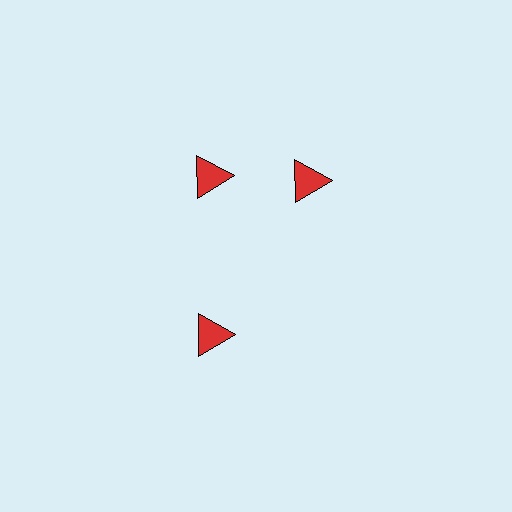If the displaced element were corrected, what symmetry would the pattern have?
It would have 3-fold rotational symmetry — the pattern would map onto itself every 120 degrees.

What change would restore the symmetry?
The symmetry would be restored by rotating it back into even spacing with its neighbors so that all 3 triangles sit at equal angles and equal distance from the center.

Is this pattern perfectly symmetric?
No. The 3 red triangles are arranged in a ring, but one element near the 3 o'clock position is rotated out of alignment along the ring, breaking the 3-fold rotational symmetry.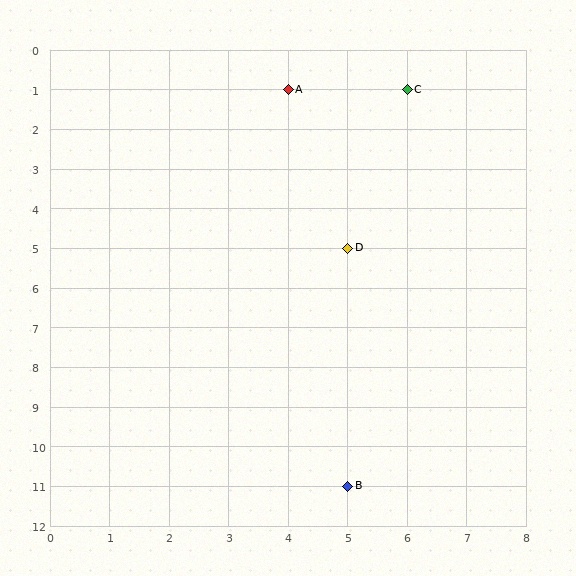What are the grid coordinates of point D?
Point D is at grid coordinates (5, 5).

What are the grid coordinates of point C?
Point C is at grid coordinates (6, 1).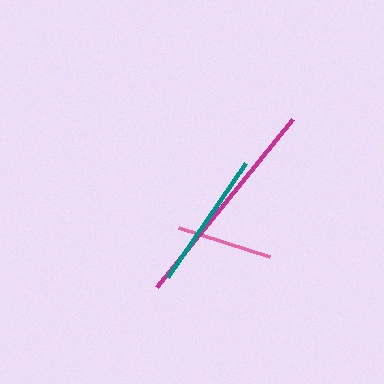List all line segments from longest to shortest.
From longest to shortest: magenta, teal, pink.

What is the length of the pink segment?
The pink segment is approximately 96 pixels long.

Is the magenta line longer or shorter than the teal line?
The magenta line is longer than the teal line.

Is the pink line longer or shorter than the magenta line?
The magenta line is longer than the pink line.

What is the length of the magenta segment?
The magenta segment is approximately 216 pixels long.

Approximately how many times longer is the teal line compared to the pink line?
The teal line is approximately 1.4 times the length of the pink line.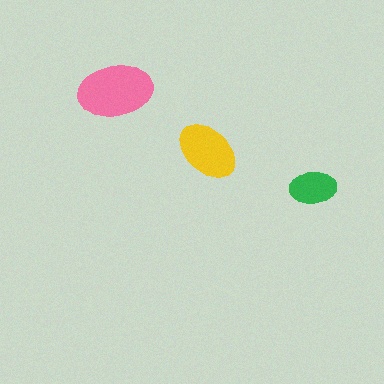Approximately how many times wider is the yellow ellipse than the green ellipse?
About 1.5 times wider.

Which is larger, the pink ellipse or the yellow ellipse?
The pink one.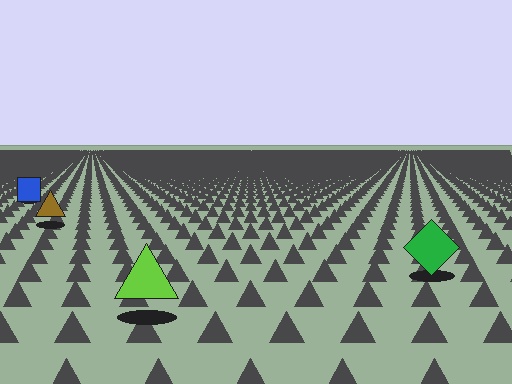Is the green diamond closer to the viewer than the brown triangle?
Yes. The green diamond is closer — you can tell from the texture gradient: the ground texture is coarser near it.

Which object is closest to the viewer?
The lime triangle is closest. The texture marks near it are larger and more spread out.